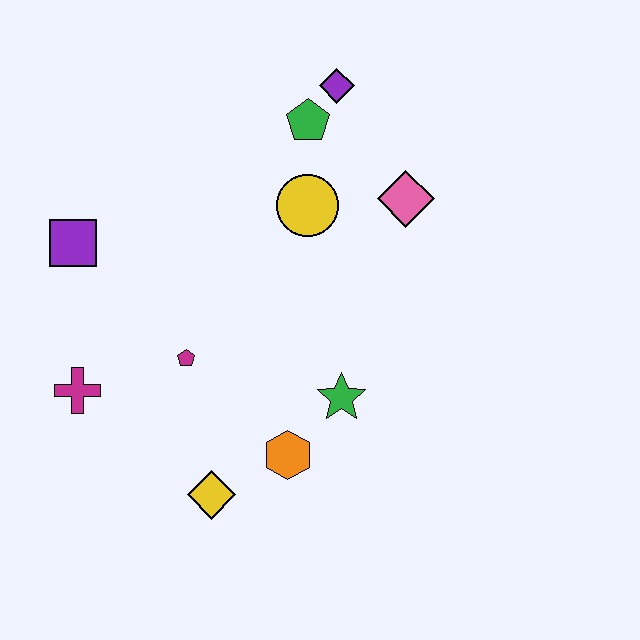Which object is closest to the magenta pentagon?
The magenta cross is closest to the magenta pentagon.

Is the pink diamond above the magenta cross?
Yes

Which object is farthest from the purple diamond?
The yellow diamond is farthest from the purple diamond.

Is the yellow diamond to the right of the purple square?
Yes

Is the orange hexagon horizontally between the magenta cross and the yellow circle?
Yes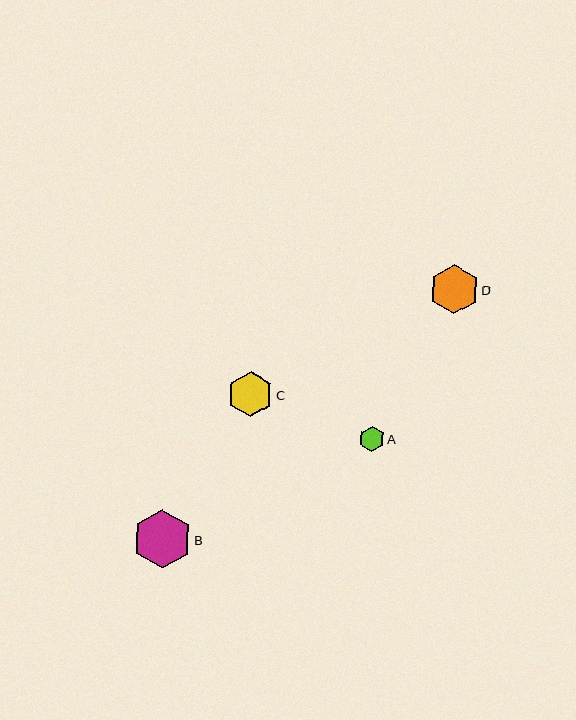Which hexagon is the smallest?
Hexagon A is the smallest with a size of approximately 25 pixels.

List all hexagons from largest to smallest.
From largest to smallest: B, D, C, A.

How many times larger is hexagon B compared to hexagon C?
Hexagon B is approximately 1.3 times the size of hexagon C.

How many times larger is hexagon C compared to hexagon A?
Hexagon C is approximately 1.8 times the size of hexagon A.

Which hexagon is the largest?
Hexagon B is the largest with a size of approximately 58 pixels.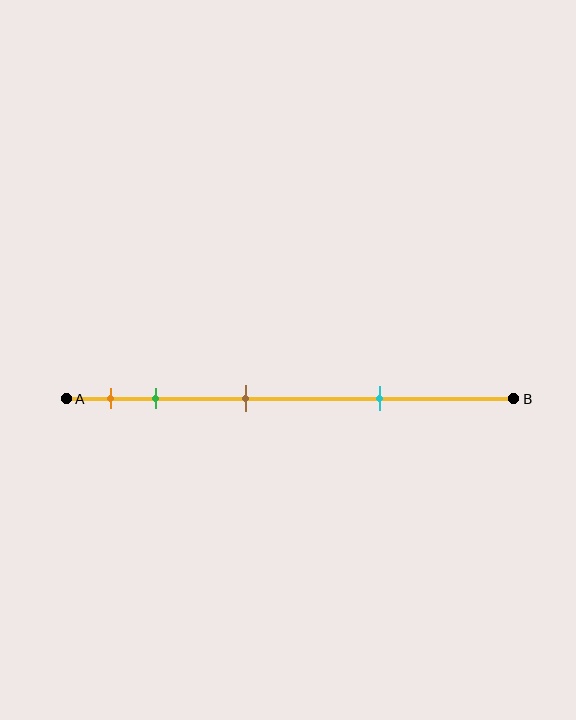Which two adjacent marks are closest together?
The orange and green marks are the closest adjacent pair.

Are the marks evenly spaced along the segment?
No, the marks are not evenly spaced.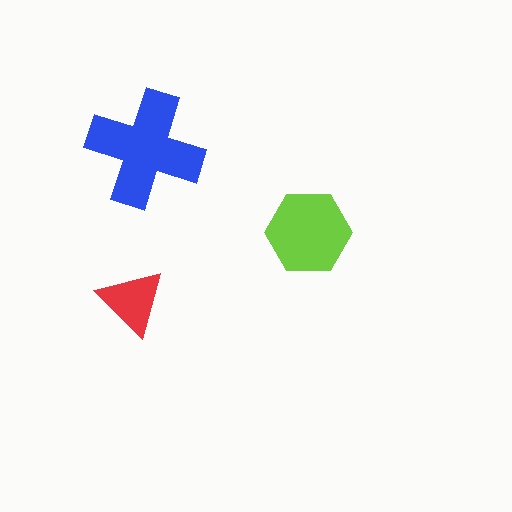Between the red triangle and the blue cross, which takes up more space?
The blue cross.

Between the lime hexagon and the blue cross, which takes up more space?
The blue cross.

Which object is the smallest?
The red triangle.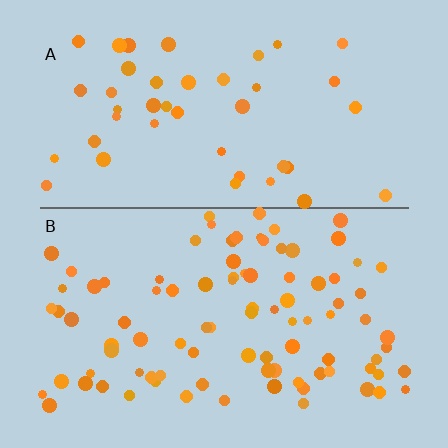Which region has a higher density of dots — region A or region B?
B (the bottom).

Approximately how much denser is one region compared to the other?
Approximately 2.1× — region B over region A.